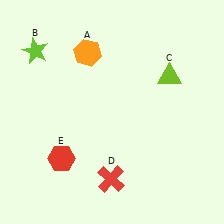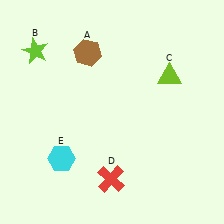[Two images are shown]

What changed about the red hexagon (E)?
In Image 1, E is red. In Image 2, it changed to cyan.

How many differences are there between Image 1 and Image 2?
There are 2 differences between the two images.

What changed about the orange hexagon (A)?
In Image 1, A is orange. In Image 2, it changed to brown.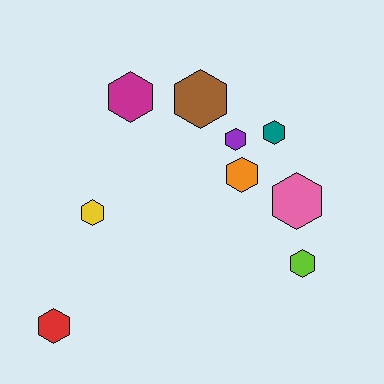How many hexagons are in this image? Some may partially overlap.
There are 9 hexagons.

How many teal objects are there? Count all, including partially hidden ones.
There is 1 teal object.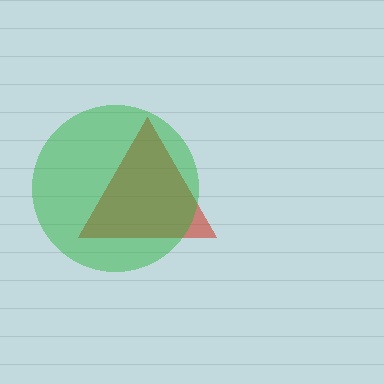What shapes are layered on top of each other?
The layered shapes are: a red triangle, a green circle.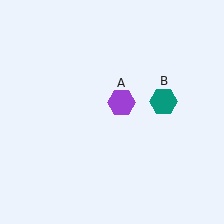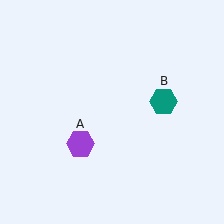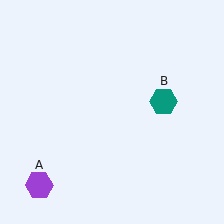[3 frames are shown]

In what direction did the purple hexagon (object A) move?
The purple hexagon (object A) moved down and to the left.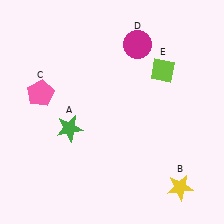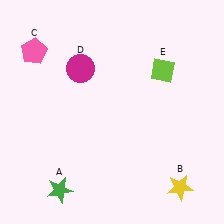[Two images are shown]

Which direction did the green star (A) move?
The green star (A) moved down.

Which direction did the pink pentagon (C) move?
The pink pentagon (C) moved up.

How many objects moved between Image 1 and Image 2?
3 objects moved between the two images.